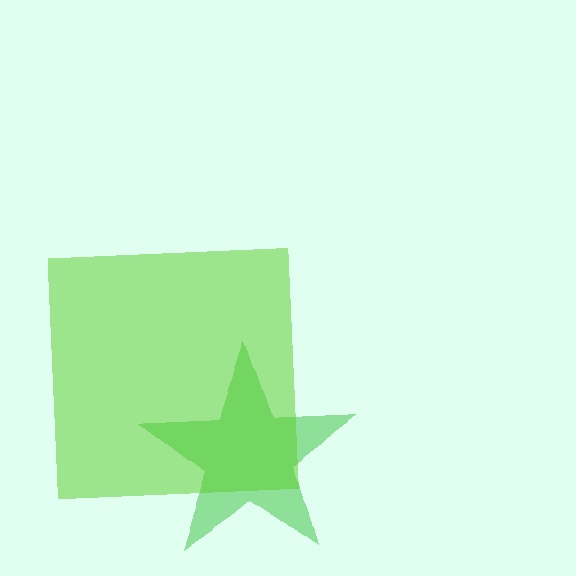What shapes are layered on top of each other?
The layered shapes are: a green star, a lime square.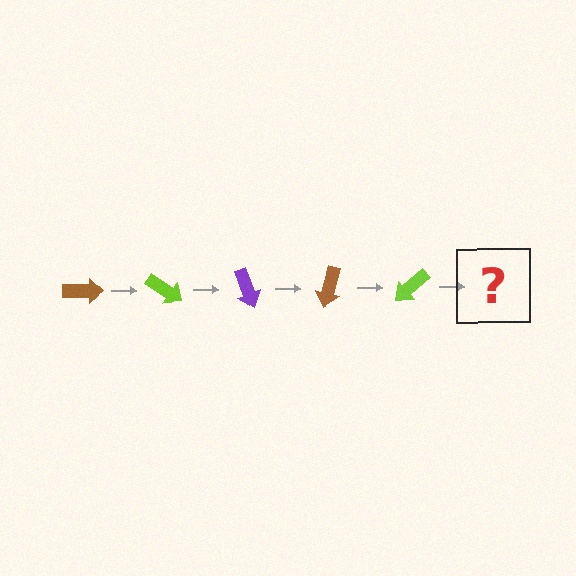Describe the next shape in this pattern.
It should be a purple arrow, rotated 175 degrees from the start.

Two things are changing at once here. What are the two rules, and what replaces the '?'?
The two rules are that it rotates 35 degrees each step and the color cycles through brown, lime, and purple. The '?' should be a purple arrow, rotated 175 degrees from the start.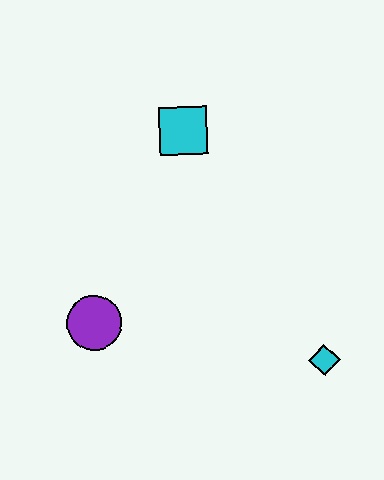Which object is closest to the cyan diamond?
The purple circle is closest to the cyan diamond.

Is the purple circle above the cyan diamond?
Yes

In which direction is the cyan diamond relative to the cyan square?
The cyan diamond is below the cyan square.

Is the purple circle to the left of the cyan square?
Yes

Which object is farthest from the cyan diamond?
The cyan square is farthest from the cyan diamond.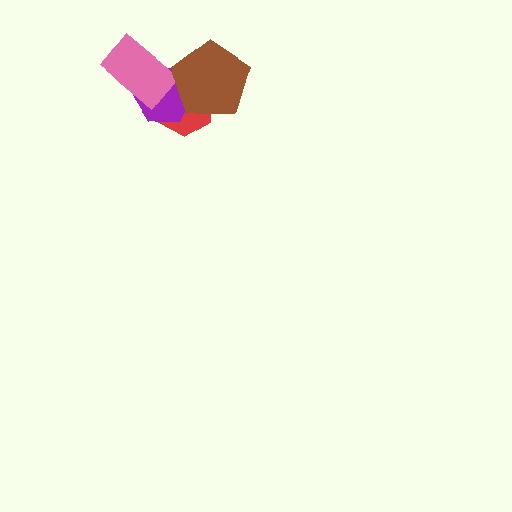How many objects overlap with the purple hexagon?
3 objects overlap with the purple hexagon.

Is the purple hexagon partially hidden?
Yes, it is partially covered by another shape.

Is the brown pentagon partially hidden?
No, no other shape covers it.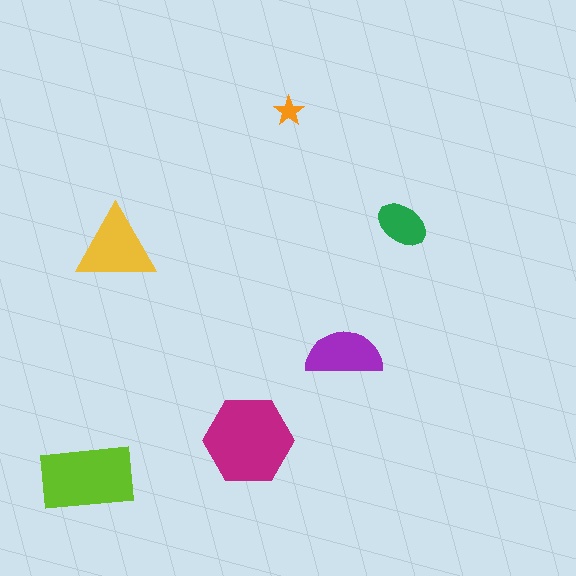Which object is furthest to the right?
The green ellipse is rightmost.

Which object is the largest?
The magenta hexagon.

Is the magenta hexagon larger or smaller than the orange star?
Larger.